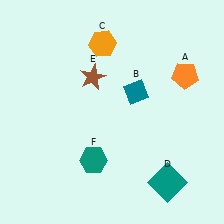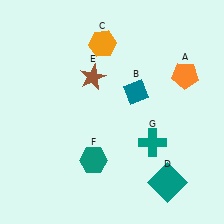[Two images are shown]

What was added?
A teal cross (G) was added in Image 2.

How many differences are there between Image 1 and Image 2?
There is 1 difference between the two images.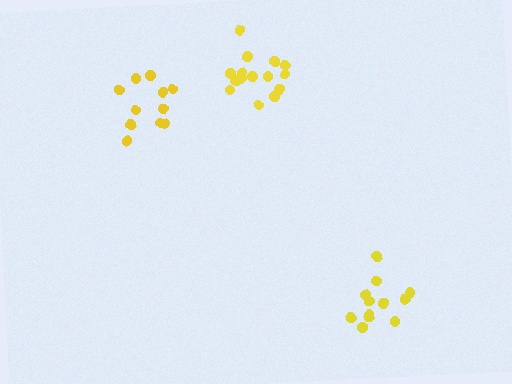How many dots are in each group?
Group 1: 12 dots, Group 2: 15 dots, Group 3: 11 dots (38 total).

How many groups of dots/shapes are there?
There are 3 groups.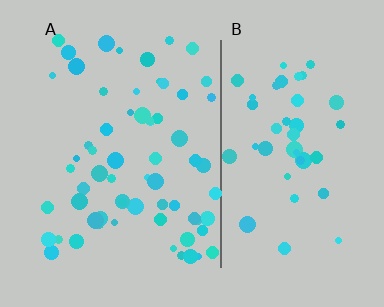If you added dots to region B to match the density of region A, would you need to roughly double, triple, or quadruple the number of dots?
Approximately double.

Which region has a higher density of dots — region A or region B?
A (the left).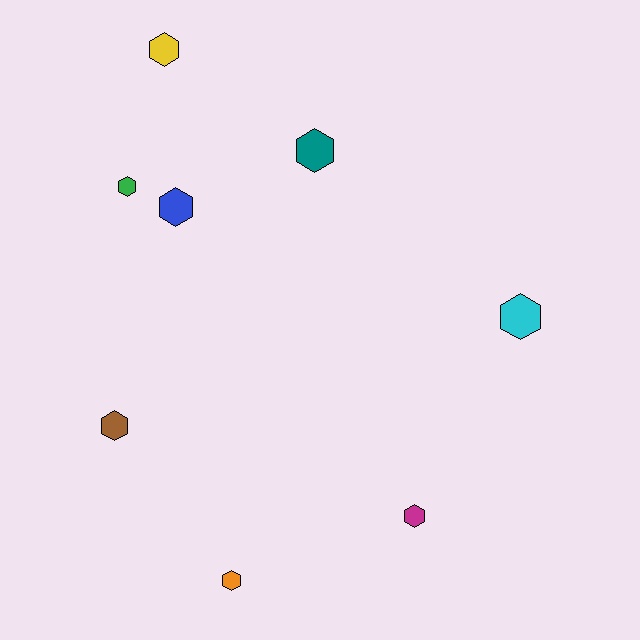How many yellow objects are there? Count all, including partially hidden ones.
There is 1 yellow object.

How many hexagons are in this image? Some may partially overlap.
There are 8 hexagons.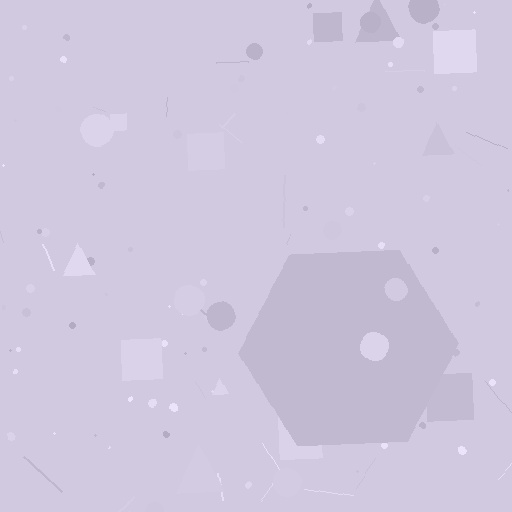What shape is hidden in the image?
A hexagon is hidden in the image.